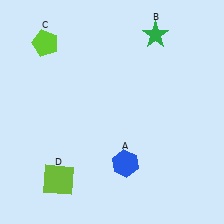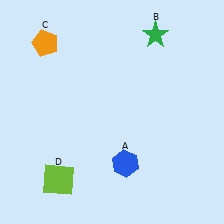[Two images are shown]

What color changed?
The pentagon (C) changed from lime in Image 1 to orange in Image 2.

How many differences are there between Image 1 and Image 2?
There is 1 difference between the two images.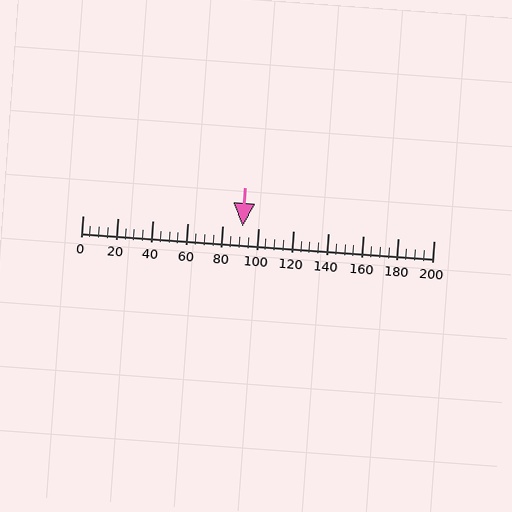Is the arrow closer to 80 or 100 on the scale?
The arrow is closer to 100.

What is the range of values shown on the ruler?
The ruler shows values from 0 to 200.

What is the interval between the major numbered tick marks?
The major tick marks are spaced 20 units apart.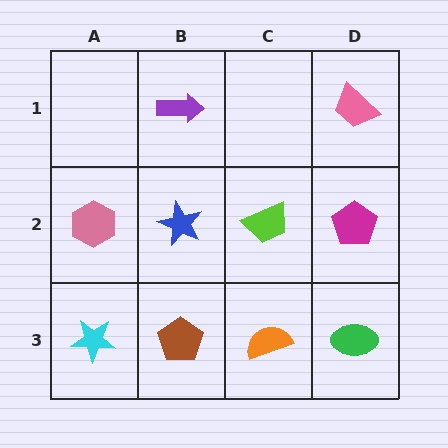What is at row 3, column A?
A cyan star.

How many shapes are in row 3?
4 shapes.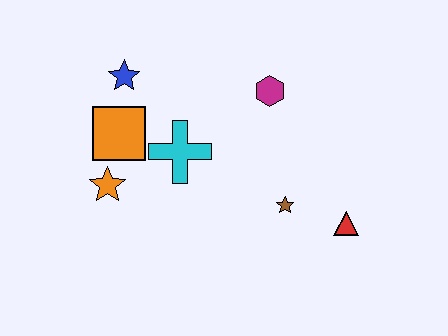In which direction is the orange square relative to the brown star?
The orange square is to the left of the brown star.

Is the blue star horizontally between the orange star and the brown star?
Yes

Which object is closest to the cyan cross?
The orange square is closest to the cyan cross.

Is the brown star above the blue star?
No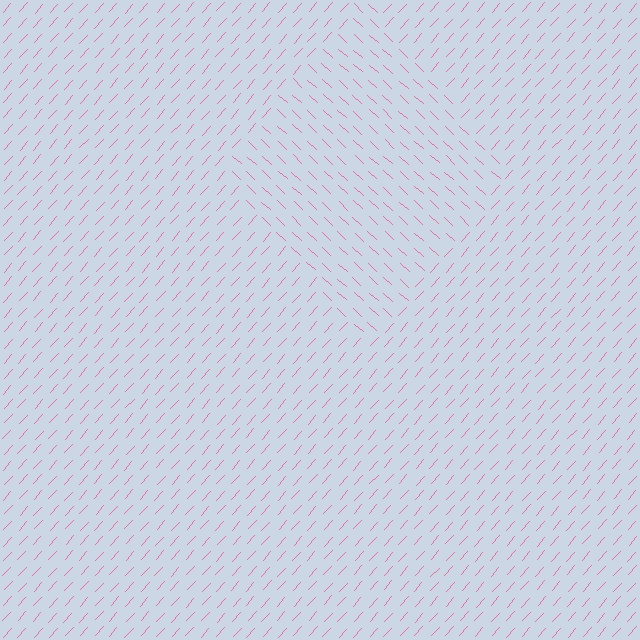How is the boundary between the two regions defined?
The boundary is defined purely by a change in line orientation (approximately 89 degrees difference). All lines are the same color and thickness.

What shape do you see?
I see a diamond.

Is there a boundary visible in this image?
Yes, there is a texture boundary formed by a change in line orientation.